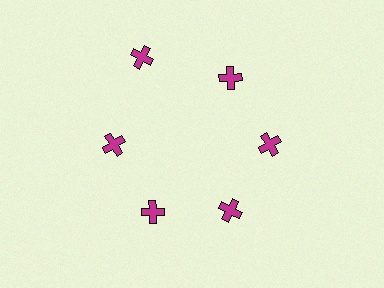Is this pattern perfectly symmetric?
No. The 6 magenta crosses are arranged in a ring, but one element near the 11 o'clock position is pushed outward from the center, breaking the 6-fold rotational symmetry.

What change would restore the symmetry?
The symmetry would be restored by moving it inward, back onto the ring so that all 6 crosses sit at equal angles and equal distance from the center.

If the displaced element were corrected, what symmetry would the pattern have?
It would have 6-fold rotational symmetry — the pattern would map onto itself every 60 degrees.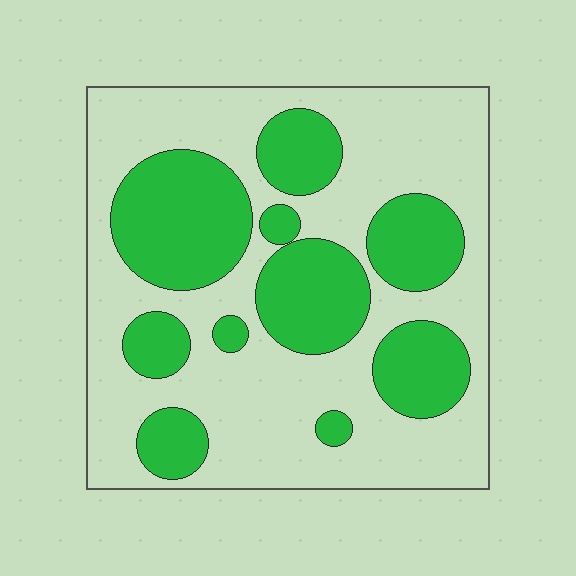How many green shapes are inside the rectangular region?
10.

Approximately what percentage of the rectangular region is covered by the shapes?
Approximately 35%.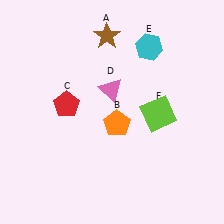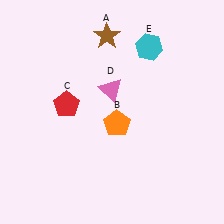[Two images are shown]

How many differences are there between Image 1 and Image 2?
There is 1 difference between the two images.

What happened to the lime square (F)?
The lime square (F) was removed in Image 2. It was in the bottom-right area of Image 1.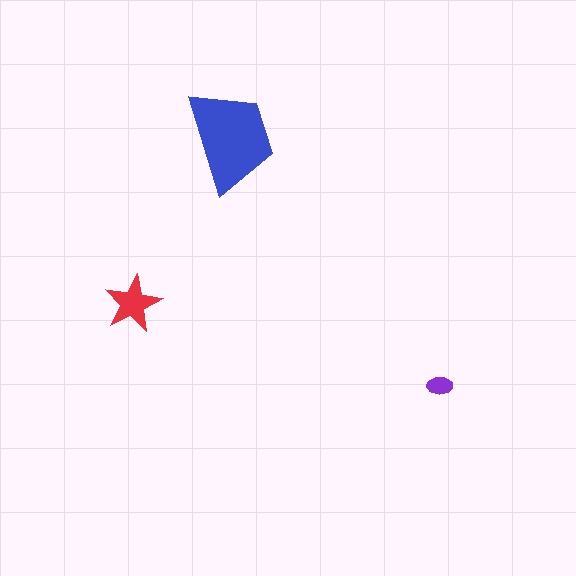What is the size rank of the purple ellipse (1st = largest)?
3rd.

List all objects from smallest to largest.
The purple ellipse, the red star, the blue trapezoid.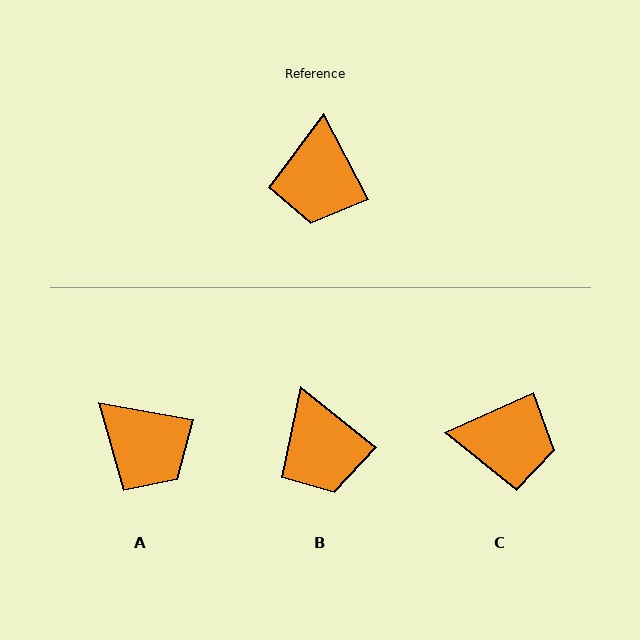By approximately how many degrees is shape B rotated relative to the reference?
Approximately 24 degrees counter-clockwise.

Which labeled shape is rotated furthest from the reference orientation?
C, about 87 degrees away.